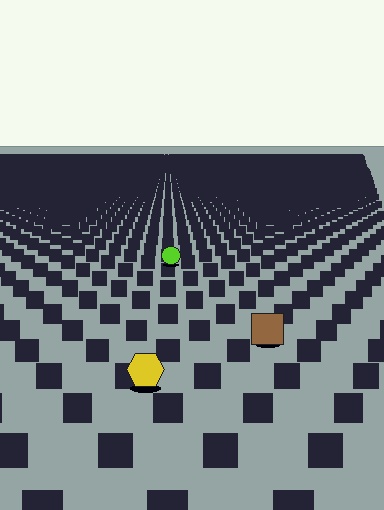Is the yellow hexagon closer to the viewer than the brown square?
Yes. The yellow hexagon is closer — you can tell from the texture gradient: the ground texture is coarser near it.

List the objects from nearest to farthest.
From nearest to farthest: the yellow hexagon, the brown square, the lime circle.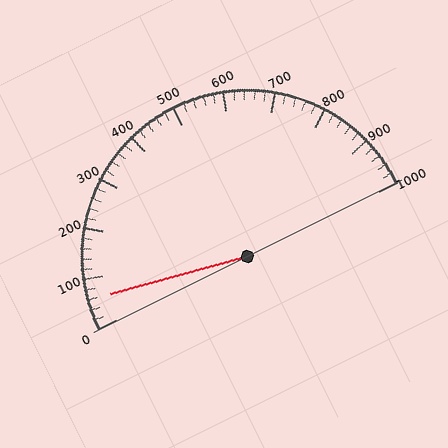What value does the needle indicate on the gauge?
The needle indicates approximately 60.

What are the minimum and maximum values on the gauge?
The gauge ranges from 0 to 1000.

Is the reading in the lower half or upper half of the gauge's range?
The reading is in the lower half of the range (0 to 1000).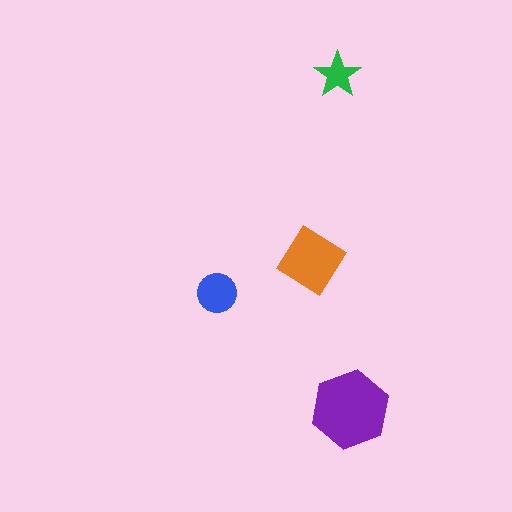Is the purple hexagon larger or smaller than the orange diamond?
Larger.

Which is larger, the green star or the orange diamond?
The orange diamond.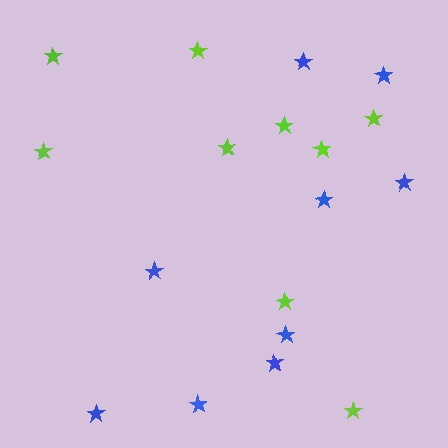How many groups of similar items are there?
There are 2 groups: one group of lime stars (9) and one group of blue stars (9).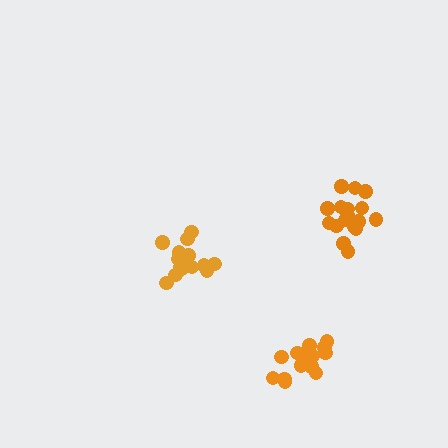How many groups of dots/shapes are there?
There are 3 groups.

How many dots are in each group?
Group 1: 16 dots, Group 2: 15 dots, Group 3: 17 dots (48 total).